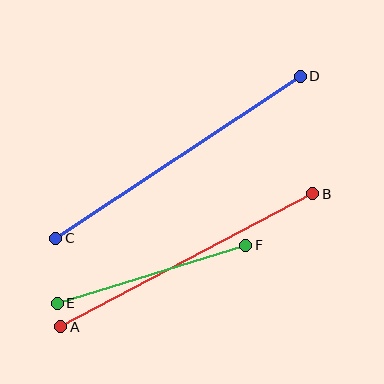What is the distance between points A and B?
The distance is approximately 285 pixels.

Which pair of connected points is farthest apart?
Points C and D are farthest apart.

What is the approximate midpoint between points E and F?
The midpoint is at approximately (152, 274) pixels.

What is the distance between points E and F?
The distance is approximately 197 pixels.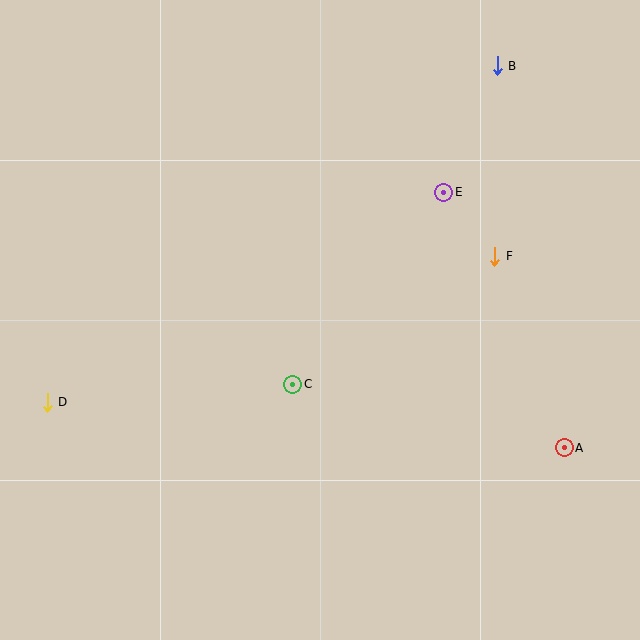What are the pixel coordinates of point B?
Point B is at (497, 66).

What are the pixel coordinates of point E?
Point E is at (444, 192).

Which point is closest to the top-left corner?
Point D is closest to the top-left corner.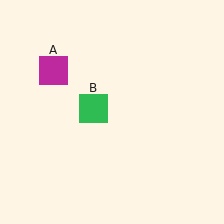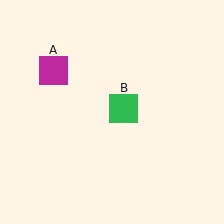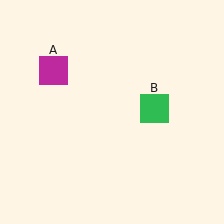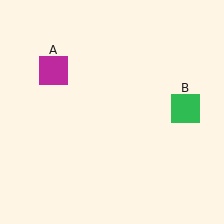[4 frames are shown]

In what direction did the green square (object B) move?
The green square (object B) moved right.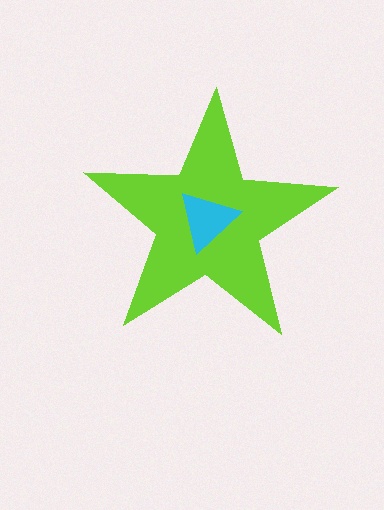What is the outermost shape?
The lime star.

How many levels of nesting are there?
2.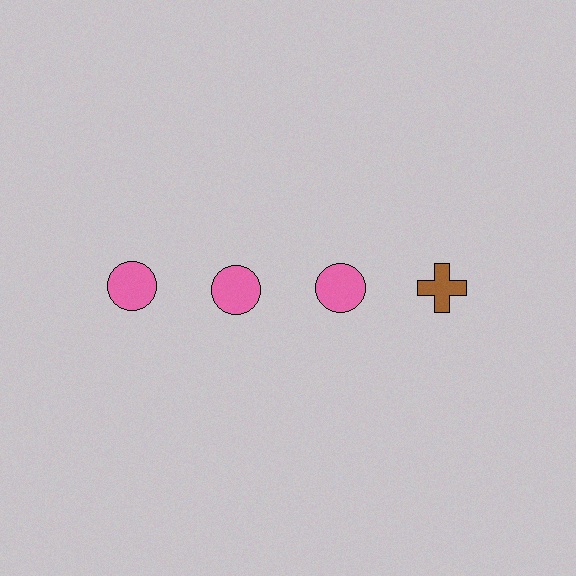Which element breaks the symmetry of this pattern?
The brown cross in the top row, second from right column breaks the symmetry. All other shapes are pink circles.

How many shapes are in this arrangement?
There are 4 shapes arranged in a grid pattern.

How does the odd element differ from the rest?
It differs in both color (brown instead of pink) and shape (cross instead of circle).